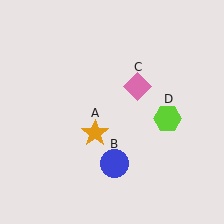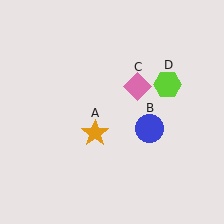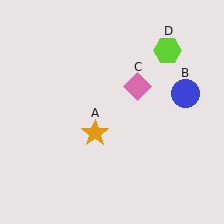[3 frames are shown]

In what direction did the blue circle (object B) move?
The blue circle (object B) moved up and to the right.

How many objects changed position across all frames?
2 objects changed position: blue circle (object B), lime hexagon (object D).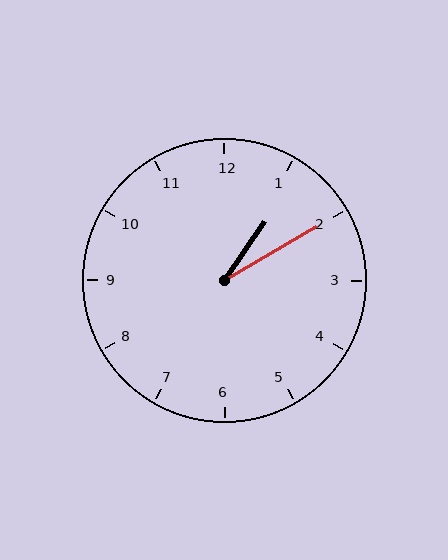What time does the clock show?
1:10.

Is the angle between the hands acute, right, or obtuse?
It is acute.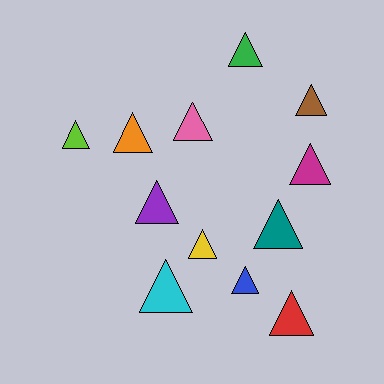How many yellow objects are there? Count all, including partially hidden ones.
There is 1 yellow object.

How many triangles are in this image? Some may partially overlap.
There are 12 triangles.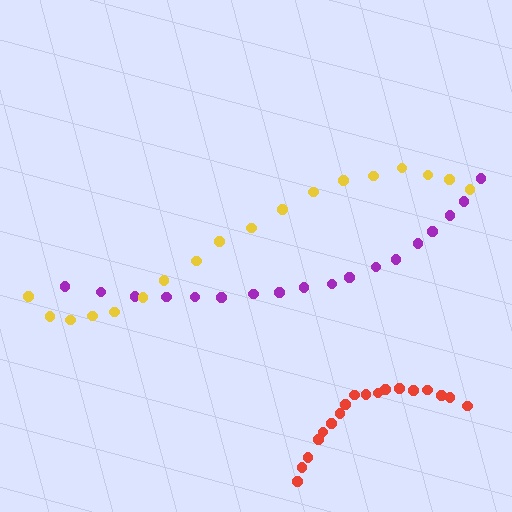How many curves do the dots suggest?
There are 3 distinct paths.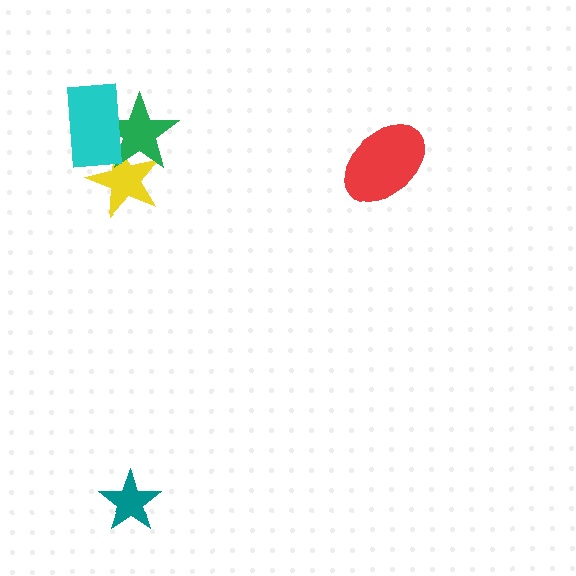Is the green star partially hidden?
Yes, it is partially covered by another shape.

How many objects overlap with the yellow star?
2 objects overlap with the yellow star.